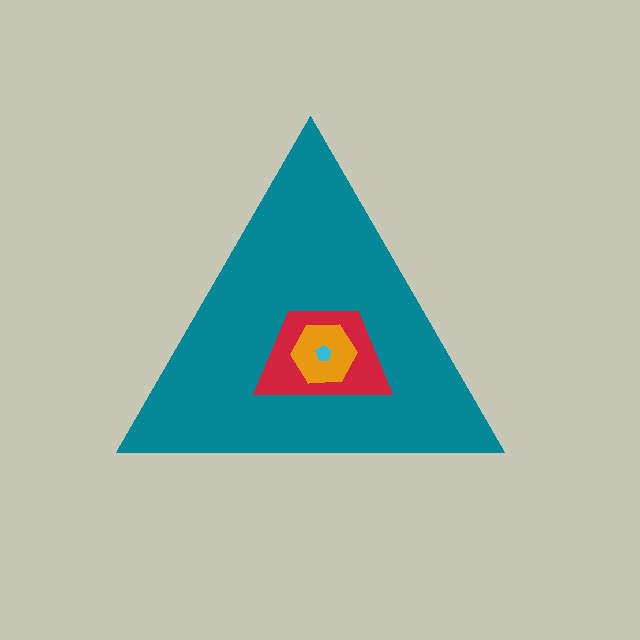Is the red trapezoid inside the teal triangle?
Yes.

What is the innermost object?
The cyan pentagon.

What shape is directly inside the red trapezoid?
The orange hexagon.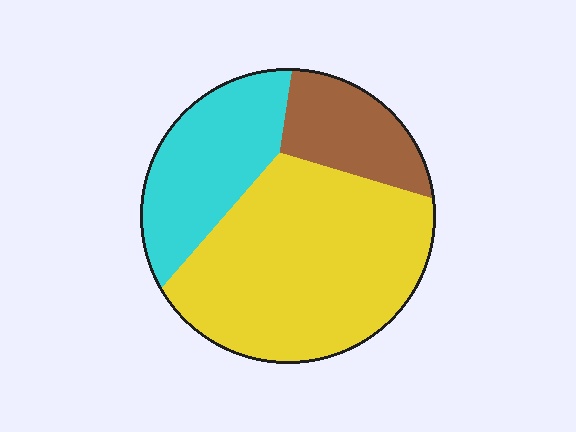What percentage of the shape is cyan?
Cyan covers 26% of the shape.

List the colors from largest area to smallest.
From largest to smallest: yellow, cyan, brown.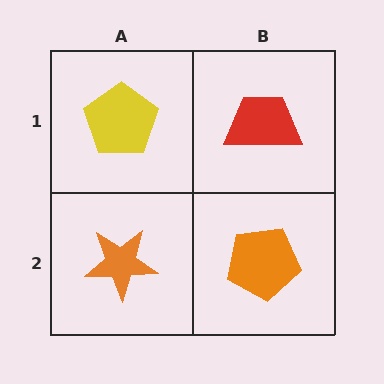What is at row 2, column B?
An orange pentagon.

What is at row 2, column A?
An orange star.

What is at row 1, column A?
A yellow pentagon.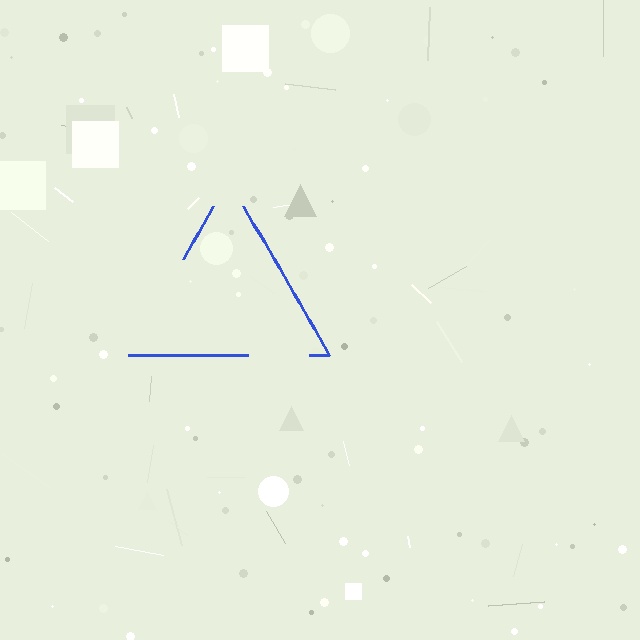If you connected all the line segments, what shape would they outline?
They would outline a triangle.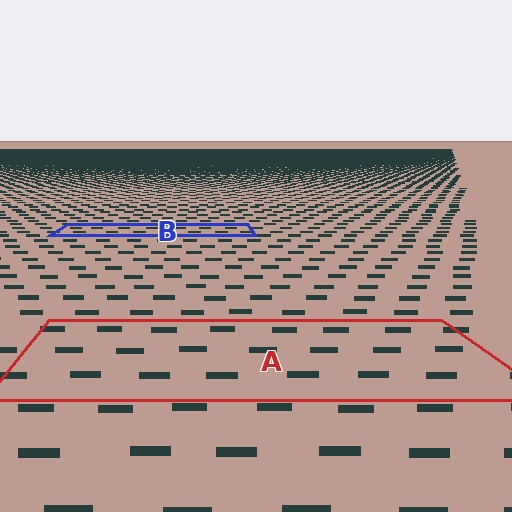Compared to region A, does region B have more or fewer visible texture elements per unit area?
Region B has more texture elements per unit area — they are packed more densely because it is farther away.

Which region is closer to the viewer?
Region A is closer. The texture elements there are larger and more spread out.